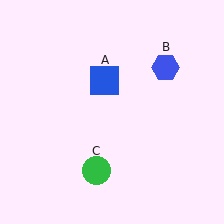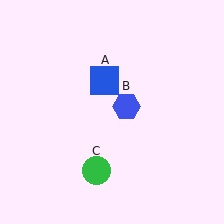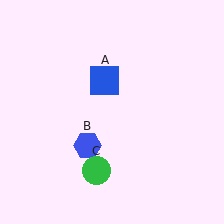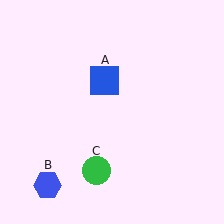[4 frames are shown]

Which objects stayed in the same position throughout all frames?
Blue square (object A) and green circle (object C) remained stationary.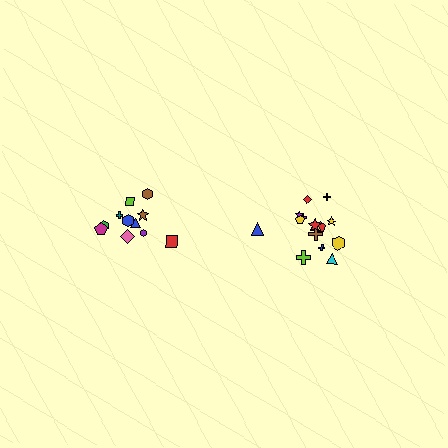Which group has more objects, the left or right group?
The right group.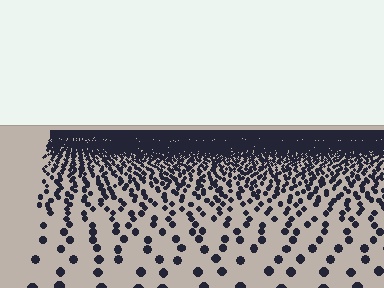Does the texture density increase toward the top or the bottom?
Density increases toward the top.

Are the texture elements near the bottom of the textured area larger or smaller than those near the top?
Larger. Near the bottom, elements are closer to the viewer and appear at a bigger on-screen size.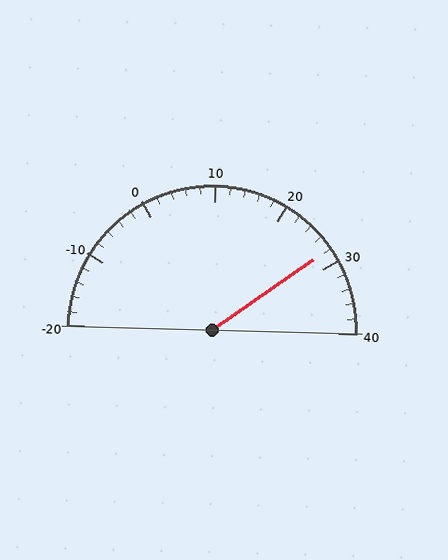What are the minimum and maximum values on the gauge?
The gauge ranges from -20 to 40.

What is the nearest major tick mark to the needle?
The nearest major tick mark is 30.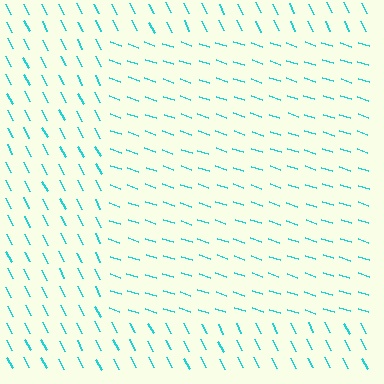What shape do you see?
I see a rectangle.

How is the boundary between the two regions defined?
The boundary is defined purely by a change in line orientation (approximately 45 degrees difference). All lines are the same color and thickness.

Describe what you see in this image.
The image is filled with small cyan line segments. A rectangle region in the image has lines oriented differently from the surrounding lines, creating a visible texture boundary.